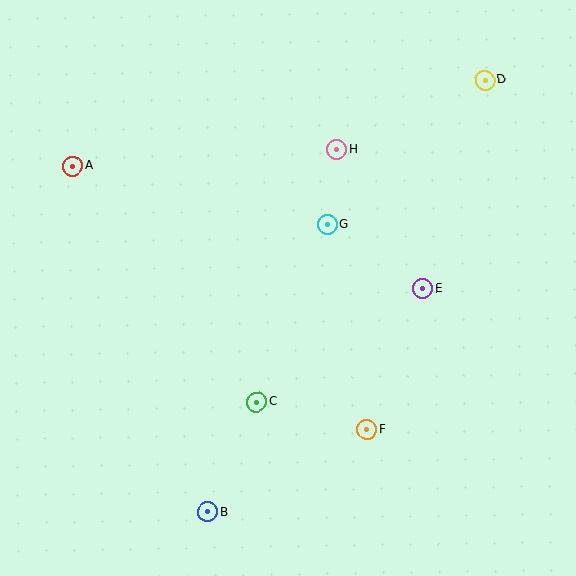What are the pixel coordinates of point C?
Point C is at (257, 402).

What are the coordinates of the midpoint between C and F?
The midpoint between C and F is at (312, 416).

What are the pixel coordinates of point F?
Point F is at (367, 429).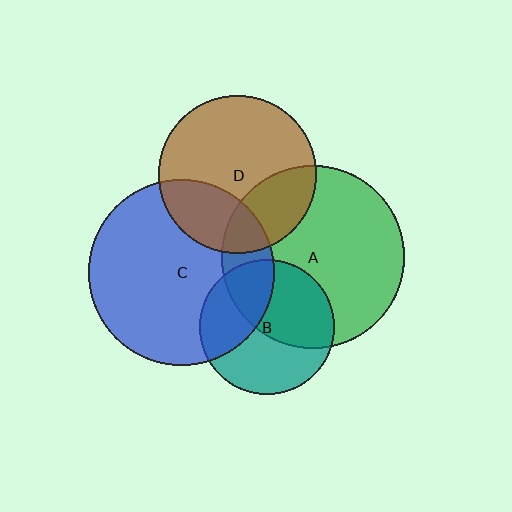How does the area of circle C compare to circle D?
Approximately 1.4 times.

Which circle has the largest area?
Circle C (blue).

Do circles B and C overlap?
Yes.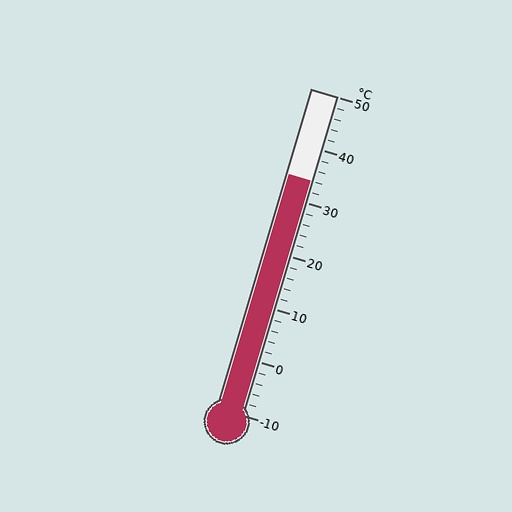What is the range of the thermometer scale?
The thermometer scale ranges from -10°C to 50°C.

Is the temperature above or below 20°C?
The temperature is above 20°C.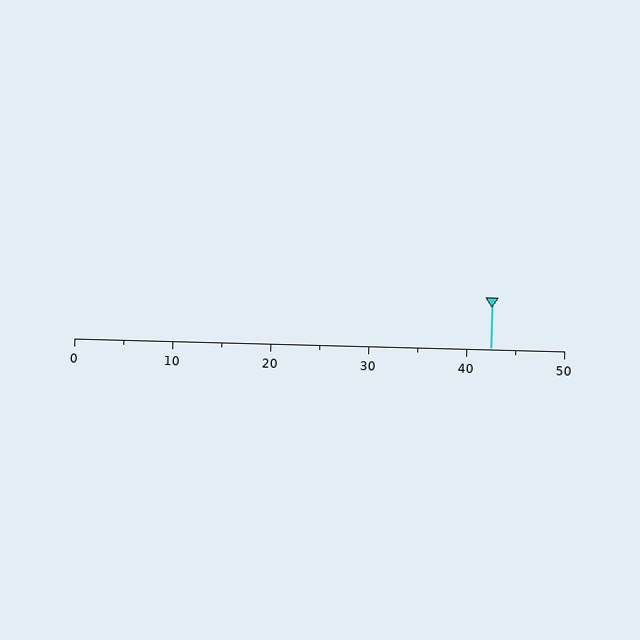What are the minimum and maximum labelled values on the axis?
The axis runs from 0 to 50.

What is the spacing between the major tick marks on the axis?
The major ticks are spaced 10 apart.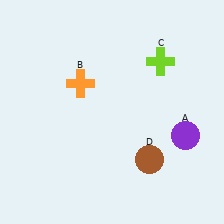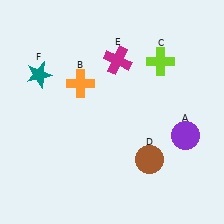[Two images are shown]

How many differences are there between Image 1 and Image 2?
There are 2 differences between the two images.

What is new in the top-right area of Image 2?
A magenta cross (E) was added in the top-right area of Image 2.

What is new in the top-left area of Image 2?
A teal star (F) was added in the top-left area of Image 2.